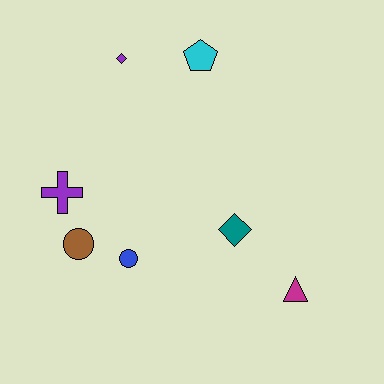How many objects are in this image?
There are 7 objects.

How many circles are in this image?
There are 2 circles.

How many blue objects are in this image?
There is 1 blue object.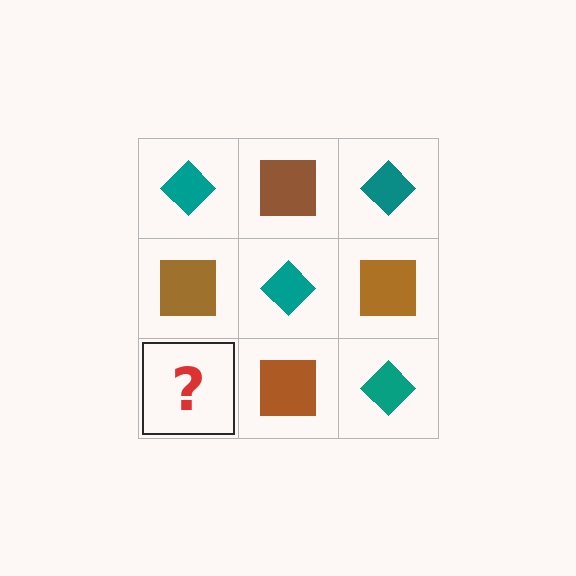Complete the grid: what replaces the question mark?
The question mark should be replaced with a teal diamond.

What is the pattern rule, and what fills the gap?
The rule is that it alternates teal diamond and brown square in a checkerboard pattern. The gap should be filled with a teal diamond.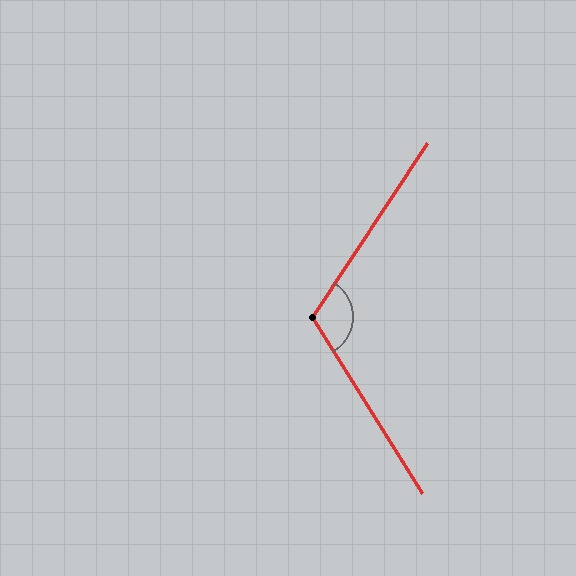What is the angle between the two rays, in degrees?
Approximately 115 degrees.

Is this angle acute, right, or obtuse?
It is obtuse.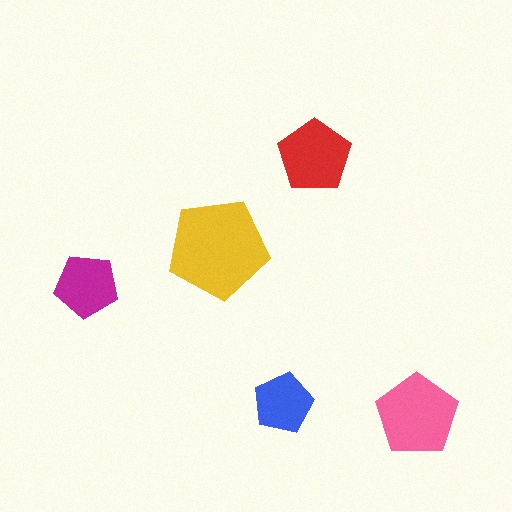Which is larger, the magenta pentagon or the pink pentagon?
The pink one.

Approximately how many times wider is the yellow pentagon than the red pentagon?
About 1.5 times wider.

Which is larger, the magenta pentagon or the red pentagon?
The red one.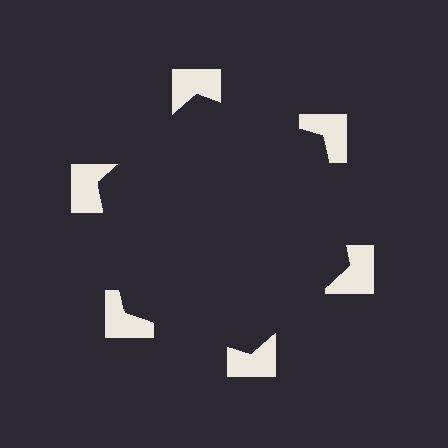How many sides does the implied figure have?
6 sides.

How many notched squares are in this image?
There are 6 — one at each vertex of the illusory hexagon.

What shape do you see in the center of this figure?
An illusory hexagon — its edges are inferred from the aligned wedge cuts in the notched squares, not physically drawn.